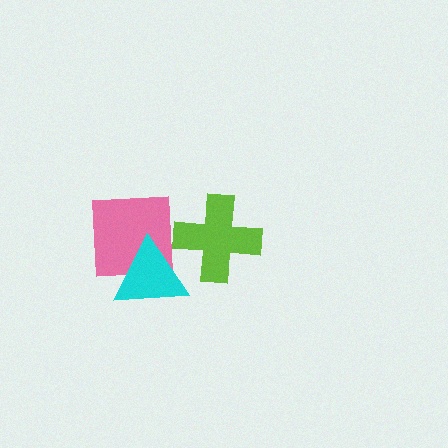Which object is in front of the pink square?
The cyan triangle is in front of the pink square.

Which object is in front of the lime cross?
The cyan triangle is in front of the lime cross.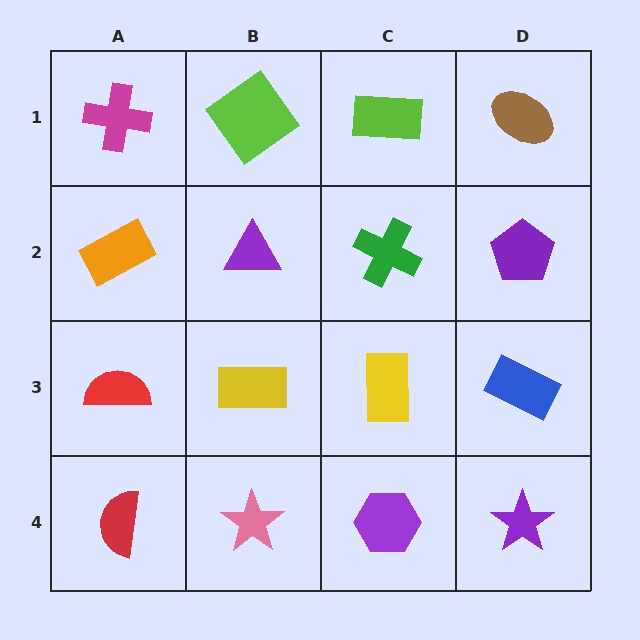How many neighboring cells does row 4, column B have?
3.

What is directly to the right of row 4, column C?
A purple star.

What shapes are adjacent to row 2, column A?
A magenta cross (row 1, column A), a red semicircle (row 3, column A), a purple triangle (row 2, column B).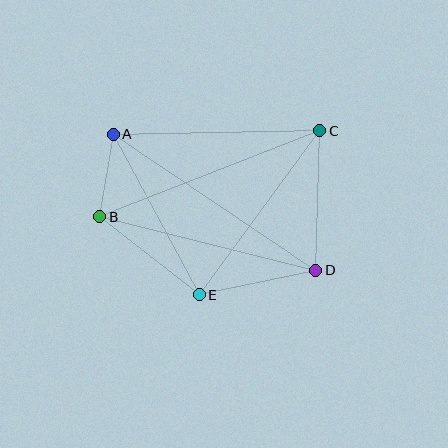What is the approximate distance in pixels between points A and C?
The distance between A and C is approximately 206 pixels.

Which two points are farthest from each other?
Points A and D are farthest from each other.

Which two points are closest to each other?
Points A and B are closest to each other.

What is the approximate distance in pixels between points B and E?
The distance between B and E is approximately 126 pixels.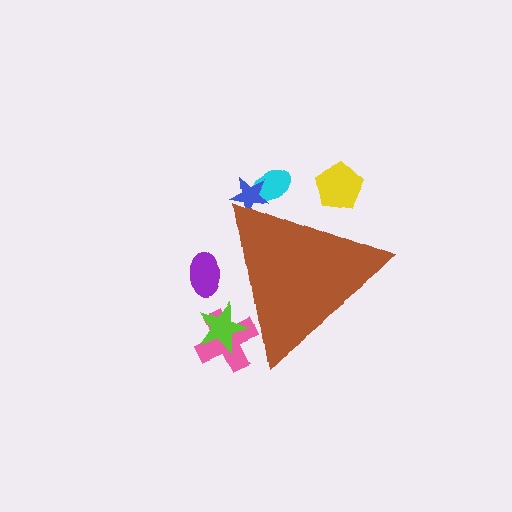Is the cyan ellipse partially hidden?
Yes, the cyan ellipse is partially hidden behind the brown triangle.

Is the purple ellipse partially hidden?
Yes, the purple ellipse is partially hidden behind the brown triangle.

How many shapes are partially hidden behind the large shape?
6 shapes are partially hidden.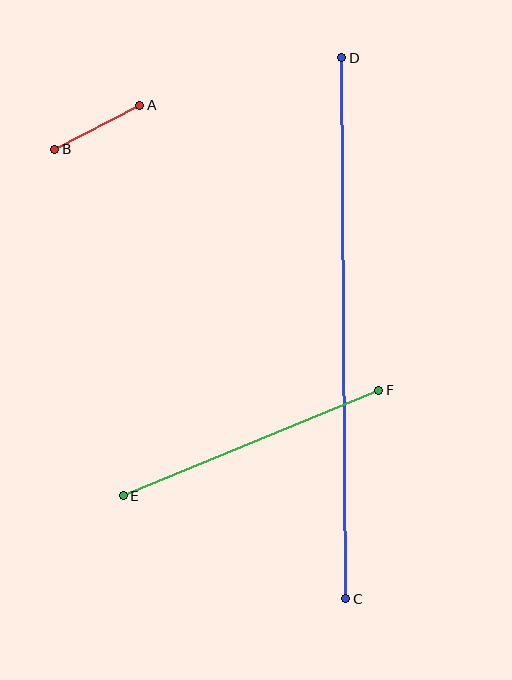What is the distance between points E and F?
The distance is approximately 276 pixels.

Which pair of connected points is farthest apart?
Points C and D are farthest apart.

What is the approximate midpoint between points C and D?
The midpoint is at approximately (344, 328) pixels.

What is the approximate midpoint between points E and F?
The midpoint is at approximately (251, 443) pixels.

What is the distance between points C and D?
The distance is approximately 541 pixels.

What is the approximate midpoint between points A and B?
The midpoint is at approximately (97, 127) pixels.